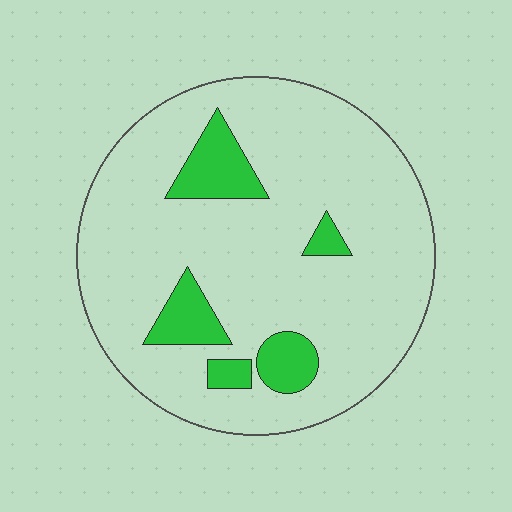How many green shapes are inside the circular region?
5.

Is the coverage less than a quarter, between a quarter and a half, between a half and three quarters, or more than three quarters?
Less than a quarter.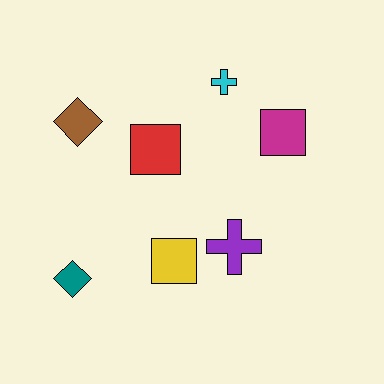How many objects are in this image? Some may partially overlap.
There are 7 objects.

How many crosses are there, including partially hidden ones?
There are 2 crosses.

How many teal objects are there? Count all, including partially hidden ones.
There is 1 teal object.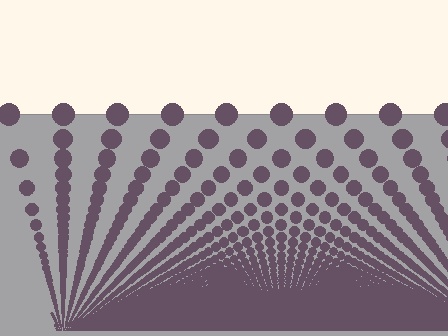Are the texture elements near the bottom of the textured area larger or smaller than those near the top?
Smaller. The gradient is inverted — elements near the bottom are smaller and denser.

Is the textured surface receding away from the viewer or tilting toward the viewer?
The surface appears to tilt toward the viewer. Texture elements get larger and sparser toward the top.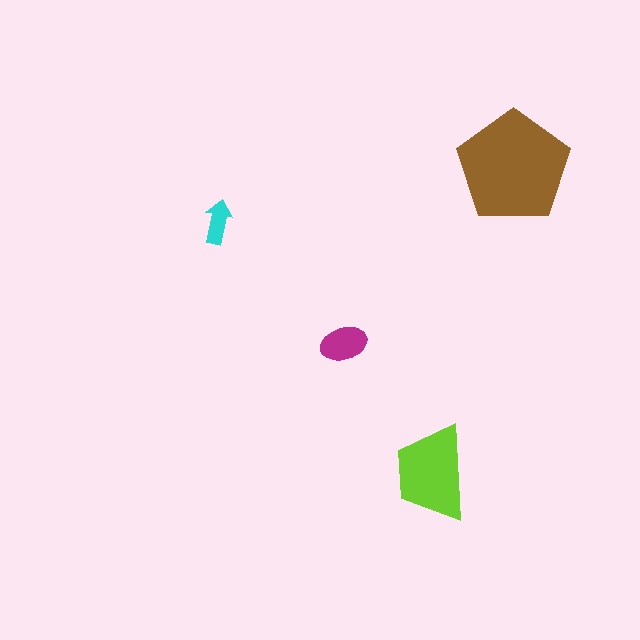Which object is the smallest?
The cyan arrow.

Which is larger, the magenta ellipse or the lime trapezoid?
The lime trapezoid.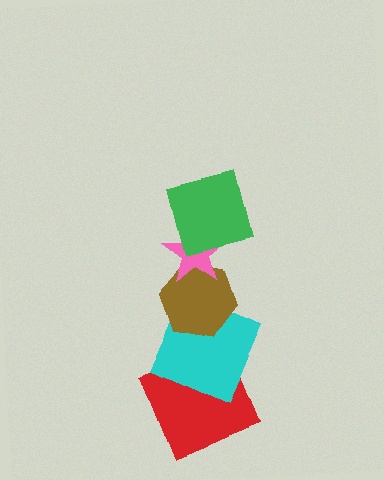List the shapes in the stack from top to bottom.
From top to bottom: the green square, the pink star, the brown hexagon, the cyan square, the red square.